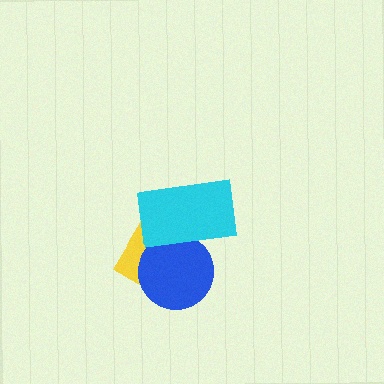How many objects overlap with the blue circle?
2 objects overlap with the blue circle.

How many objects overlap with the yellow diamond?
2 objects overlap with the yellow diamond.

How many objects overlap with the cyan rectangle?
2 objects overlap with the cyan rectangle.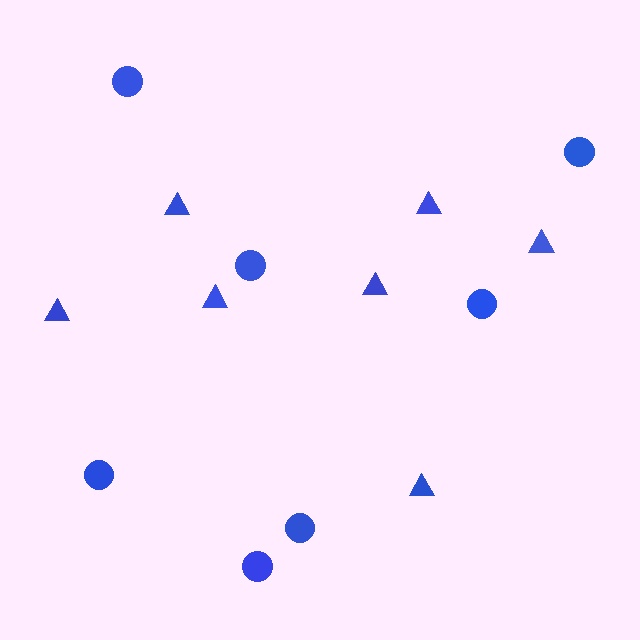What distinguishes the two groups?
There are 2 groups: one group of triangles (7) and one group of circles (7).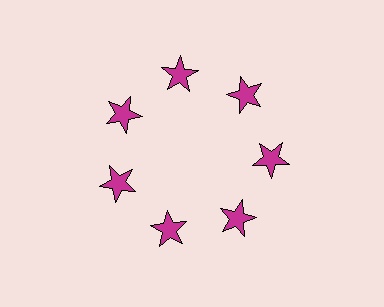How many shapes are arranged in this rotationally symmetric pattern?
There are 7 shapes, arranged in 7 groups of 1.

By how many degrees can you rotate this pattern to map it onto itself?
The pattern maps onto itself every 51 degrees of rotation.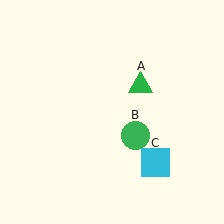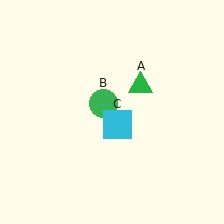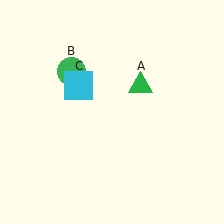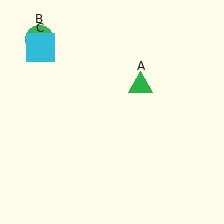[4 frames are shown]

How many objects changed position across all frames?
2 objects changed position: green circle (object B), cyan square (object C).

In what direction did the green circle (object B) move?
The green circle (object B) moved up and to the left.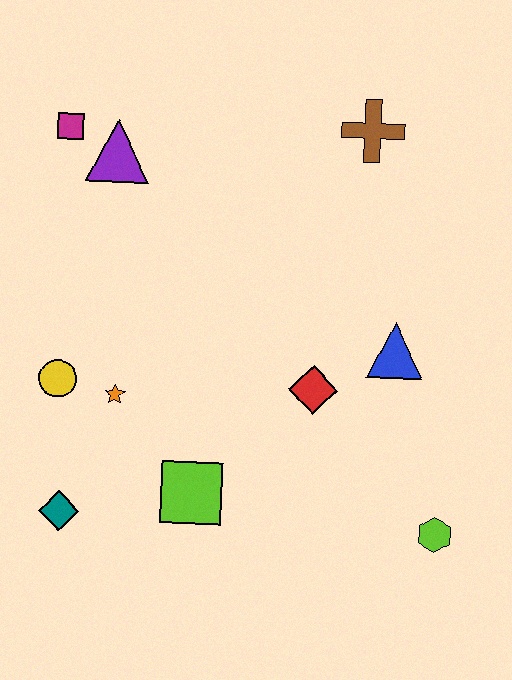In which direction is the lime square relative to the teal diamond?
The lime square is to the right of the teal diamond.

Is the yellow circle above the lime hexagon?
Yes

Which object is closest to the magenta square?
The purple triangle is closest to the magenta square.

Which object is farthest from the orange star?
The brown cross is farthest from the orange star.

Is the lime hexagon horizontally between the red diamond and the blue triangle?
No